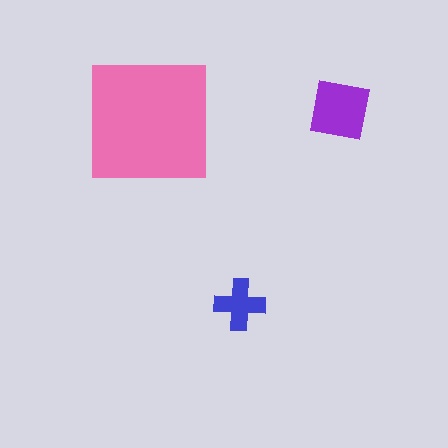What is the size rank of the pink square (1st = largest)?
1st.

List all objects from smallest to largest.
The blue cross, the purple square, the pink square.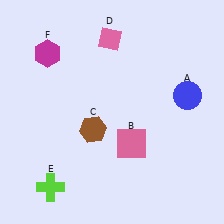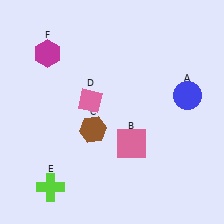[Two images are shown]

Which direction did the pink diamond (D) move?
The pink diamond (D) moved down.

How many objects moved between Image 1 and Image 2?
1 object moved between the two images.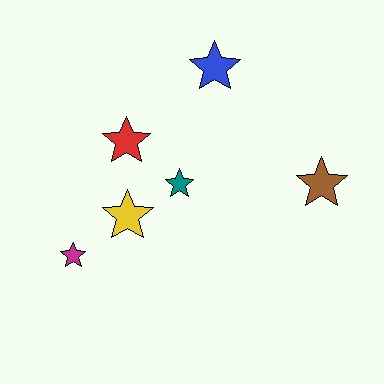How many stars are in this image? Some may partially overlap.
There are 6 stars.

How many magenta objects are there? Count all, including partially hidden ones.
There is 1 magenta object.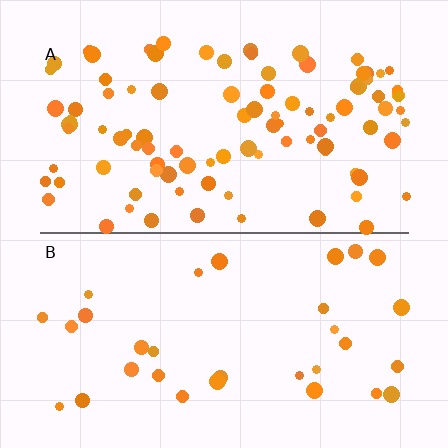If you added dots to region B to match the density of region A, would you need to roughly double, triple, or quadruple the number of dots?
Approximately triple.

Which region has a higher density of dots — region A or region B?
A (the top).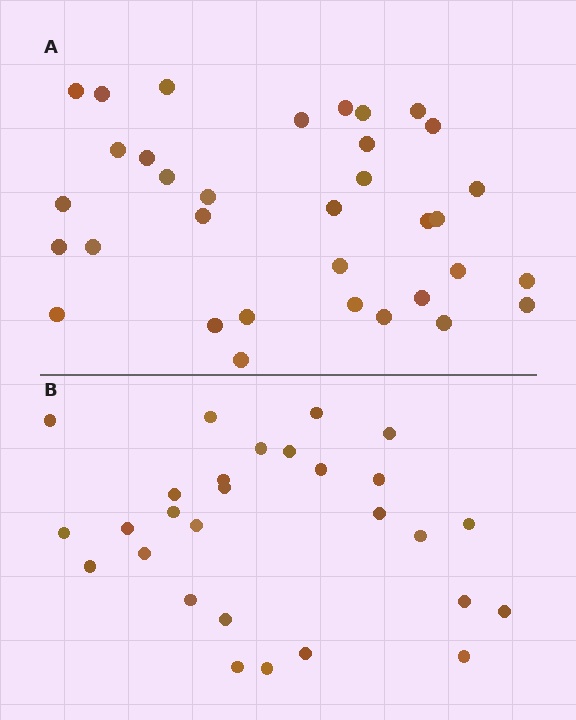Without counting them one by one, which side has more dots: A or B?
Region A (the top region) has more dots.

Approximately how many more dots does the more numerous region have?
Region A has about 6 more dots than region B.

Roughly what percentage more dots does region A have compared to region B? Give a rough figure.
About 20% more.